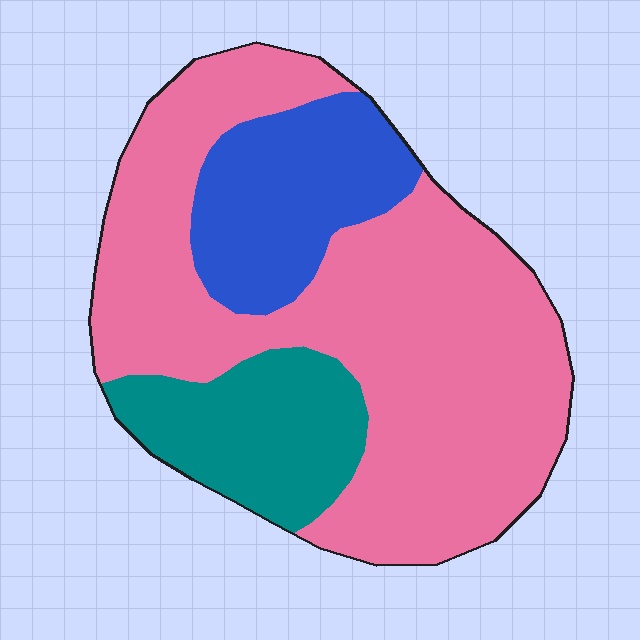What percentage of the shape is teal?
Teal covers 17% of the shape.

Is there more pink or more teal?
Pink.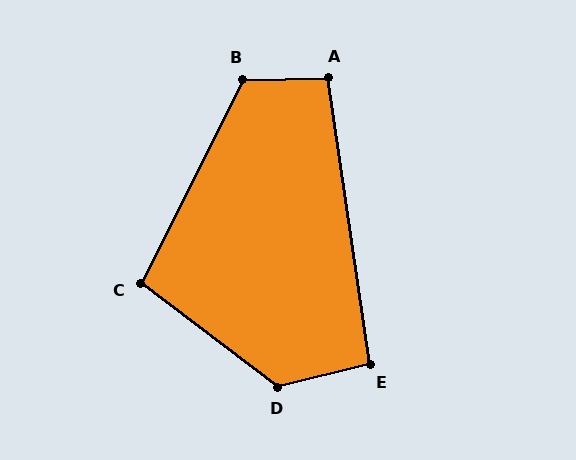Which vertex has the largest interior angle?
D, at approximately 129 degrees.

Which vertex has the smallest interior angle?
E, at approximately 96 degrees.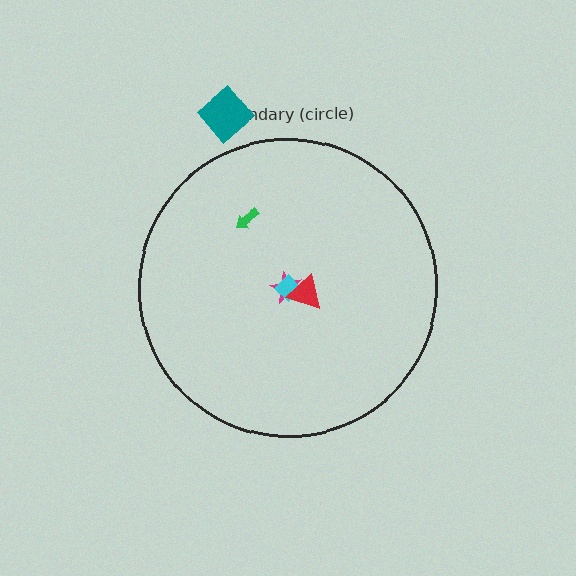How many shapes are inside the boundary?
4 inside, 1 outside.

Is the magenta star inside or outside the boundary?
Inside.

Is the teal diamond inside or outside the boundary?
Outside.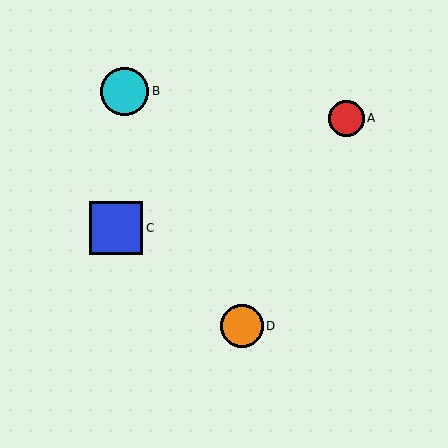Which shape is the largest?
The blue square (labeled C) is the largest.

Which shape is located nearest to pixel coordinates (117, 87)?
The cyan circle (labeled B) at (125, 91) is nearest to that location.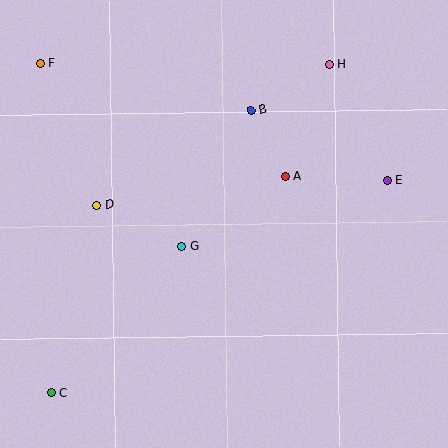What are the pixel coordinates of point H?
Point H is at (329, 64).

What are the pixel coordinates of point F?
Point F is at (40, 64).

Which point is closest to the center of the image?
Point G at (182, 246) is closest to the center.